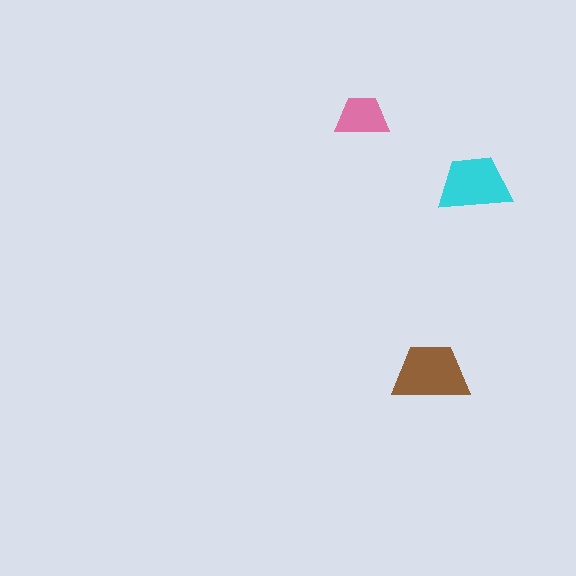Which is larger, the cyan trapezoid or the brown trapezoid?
The brown one.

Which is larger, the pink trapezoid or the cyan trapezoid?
The cyan one.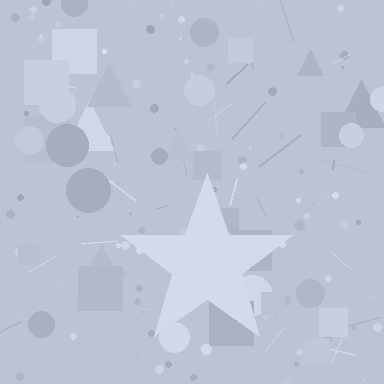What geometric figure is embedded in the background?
A star is embedded in the background.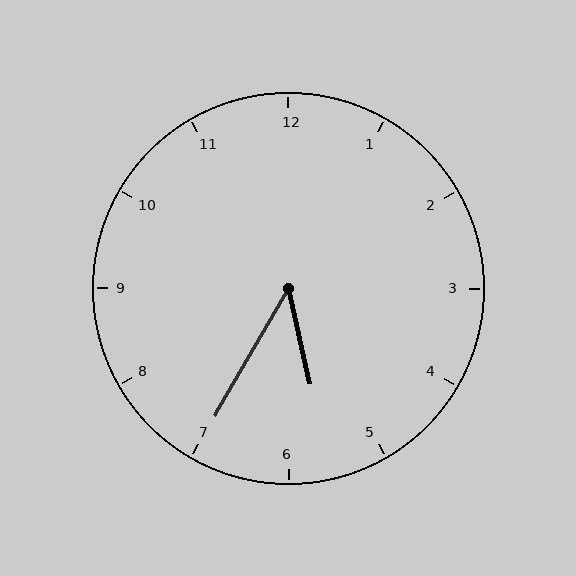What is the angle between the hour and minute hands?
Approximately 42 degrees.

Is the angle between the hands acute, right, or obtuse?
It is acute.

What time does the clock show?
5:35.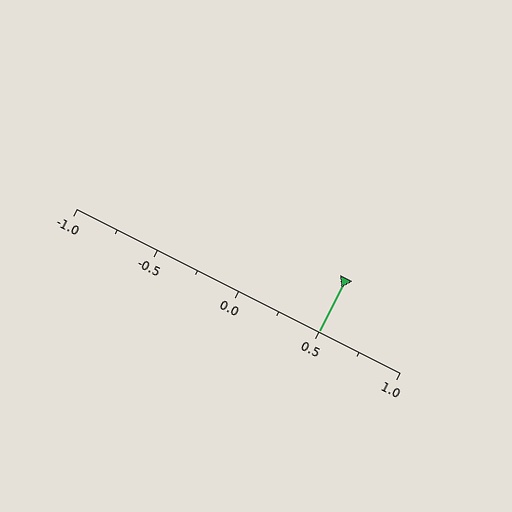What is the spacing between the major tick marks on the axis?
The major ticks are spaced 0.5 apart.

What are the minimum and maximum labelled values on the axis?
The axis runs from -1.0 to 1.0.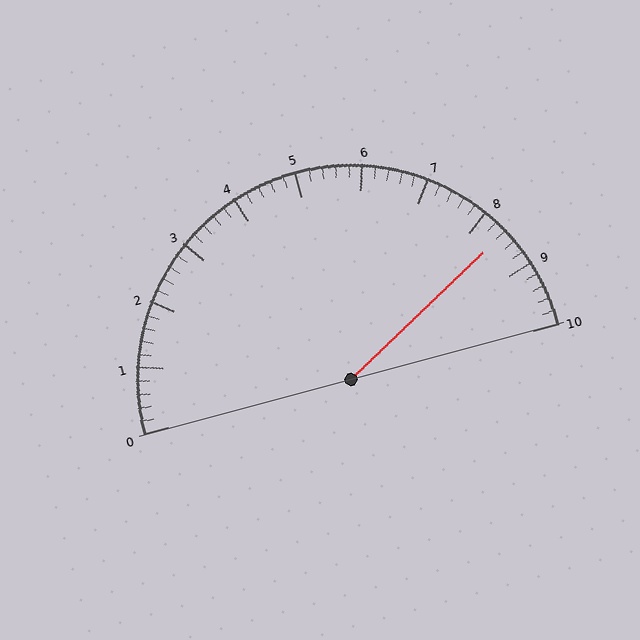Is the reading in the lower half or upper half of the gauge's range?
The reading is in the upper half of the range (0 to 10).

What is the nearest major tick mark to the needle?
The nearest major tick mark is 8.